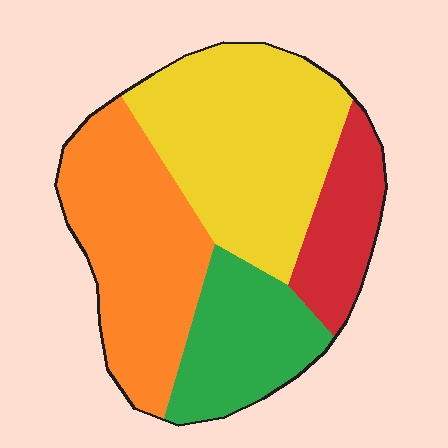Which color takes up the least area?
Red, at roughly 15%.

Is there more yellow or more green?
Yellow.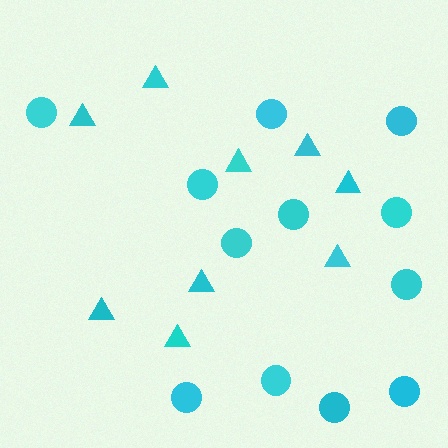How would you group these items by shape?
There are 2 groups: one group of triangles (9) and one group of circles (12).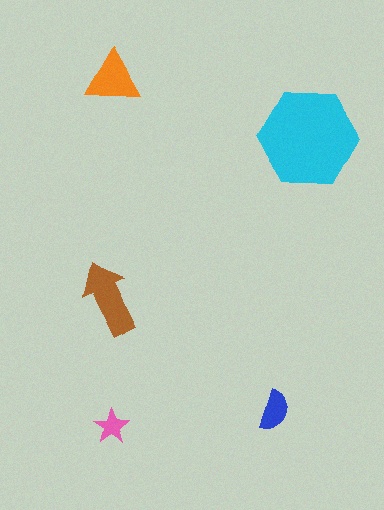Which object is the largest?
The cyan hexagon.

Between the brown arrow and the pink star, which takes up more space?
The brown arrow.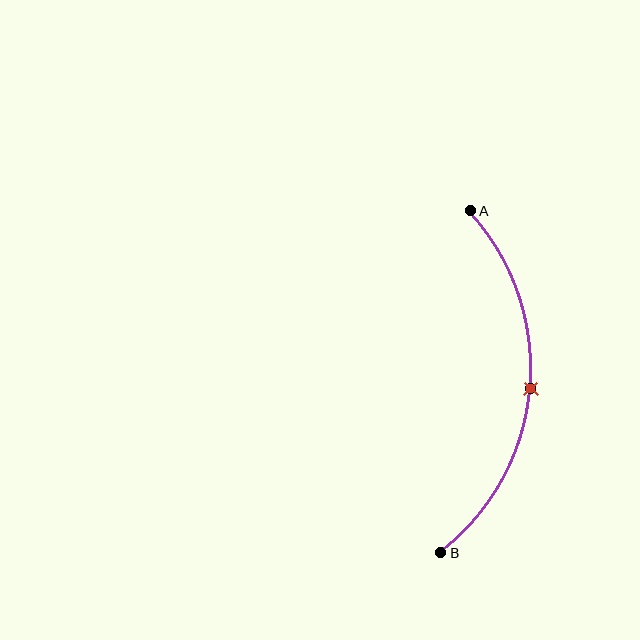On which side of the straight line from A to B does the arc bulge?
The arc bulges to the right of the straight line connecting A and B.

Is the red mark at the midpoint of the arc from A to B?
Yes. The red mark lies on the arc at equal arc-length from both A and B — it is the arc midpoint.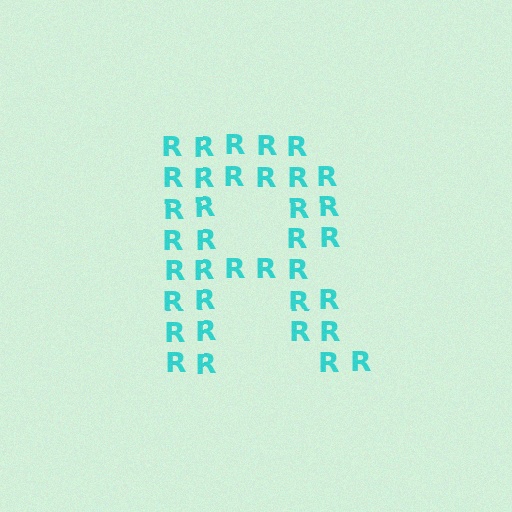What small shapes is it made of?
It is made of small letter R's.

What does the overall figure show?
The overall figure shows the letter R.